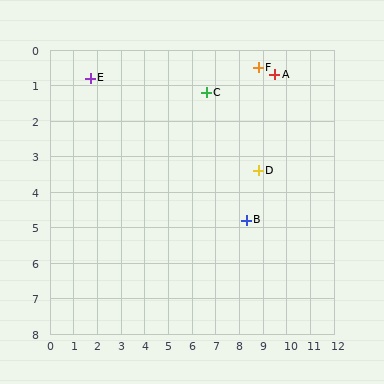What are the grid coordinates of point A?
Point A is at approximately (9.5, 0.7).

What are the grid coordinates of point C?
Point C is at approximately (6.6, 1.2).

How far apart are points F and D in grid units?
Points F and D are about 2.9 grid units apart.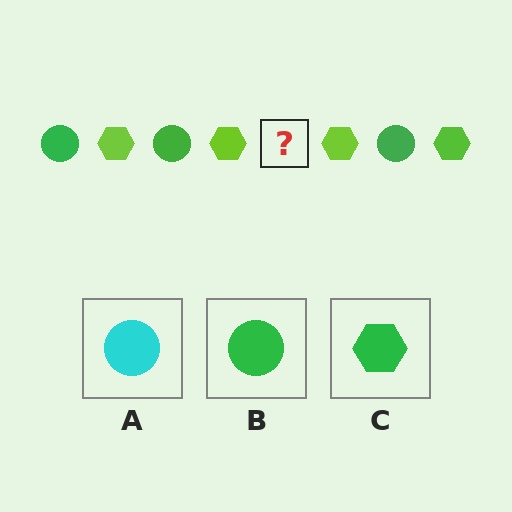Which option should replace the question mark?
Option B.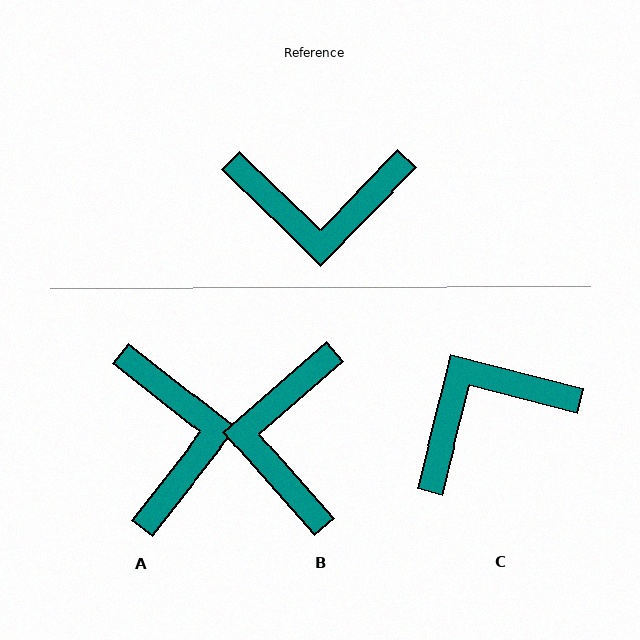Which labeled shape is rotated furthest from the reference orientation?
C, about 150 degrees away.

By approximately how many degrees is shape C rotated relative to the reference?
Approximately 150 degrees clockwise.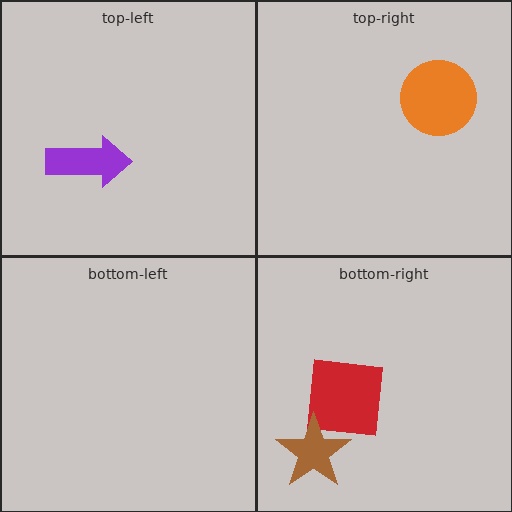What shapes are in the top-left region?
The purple arrow.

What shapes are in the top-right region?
The orange circle.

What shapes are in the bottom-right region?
The red square, the brown star.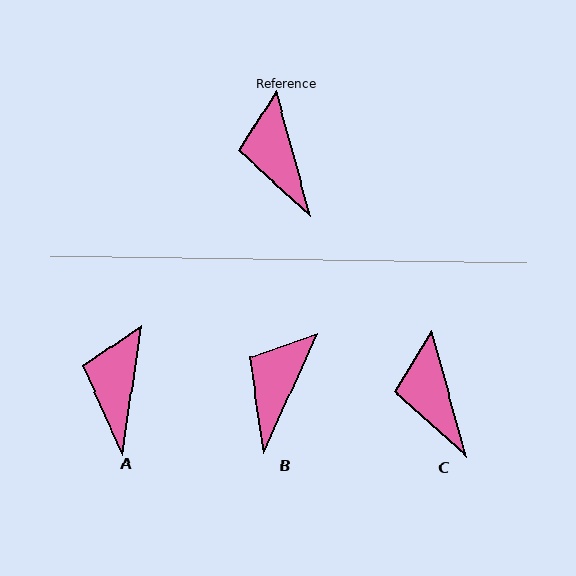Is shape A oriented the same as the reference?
No, it is off by about 24 degrees.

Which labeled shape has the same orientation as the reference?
C.